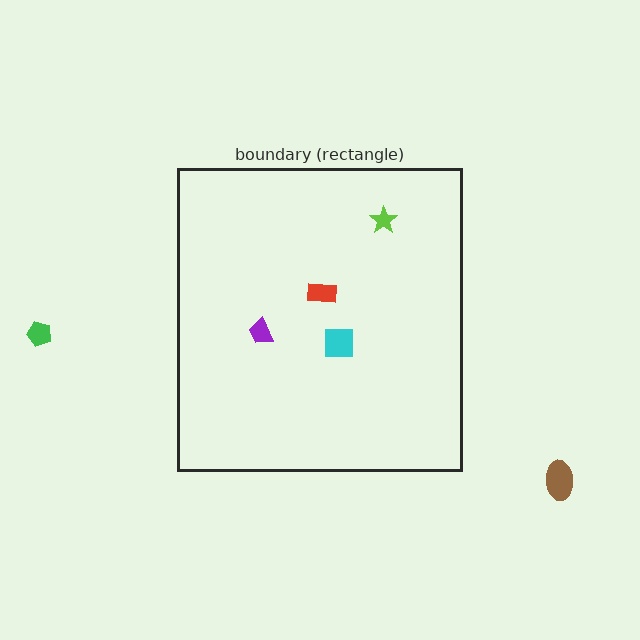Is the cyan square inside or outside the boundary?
Inside.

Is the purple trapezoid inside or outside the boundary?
Inside.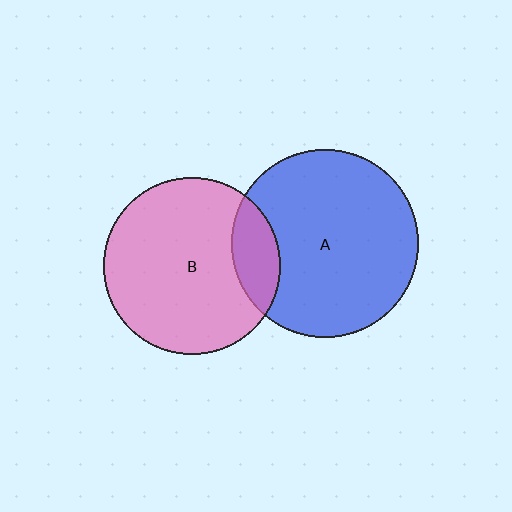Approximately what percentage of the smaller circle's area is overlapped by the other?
Approximately 15%.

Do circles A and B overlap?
Yes.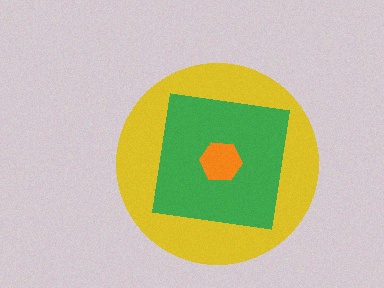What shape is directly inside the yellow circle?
The green square.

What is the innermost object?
The orange hexagon.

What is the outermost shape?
The yellow circle.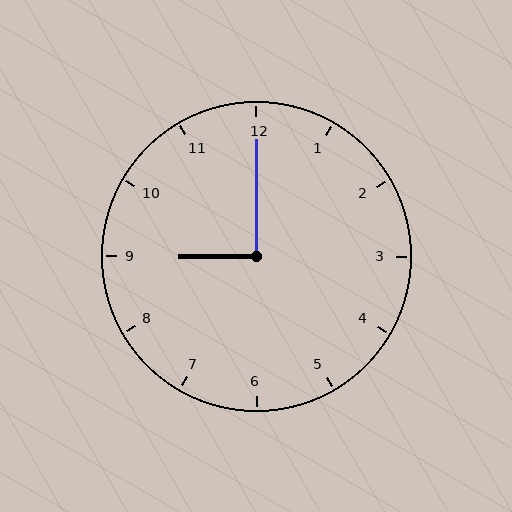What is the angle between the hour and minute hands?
Approximately 90 degrees.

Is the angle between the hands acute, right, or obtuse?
It is right.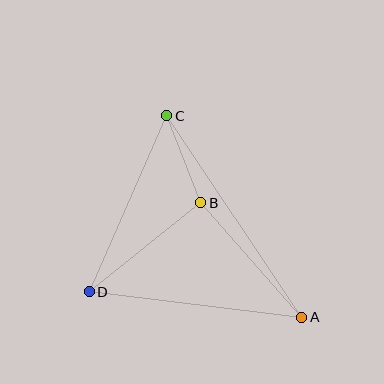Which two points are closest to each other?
Points B and C are closest to each other.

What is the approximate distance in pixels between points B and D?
The distance between B and D is approximately 143 pixels.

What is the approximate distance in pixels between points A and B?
The distance between A and B is approximately 153 pixels.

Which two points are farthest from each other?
Points A and C are farthest from each other.